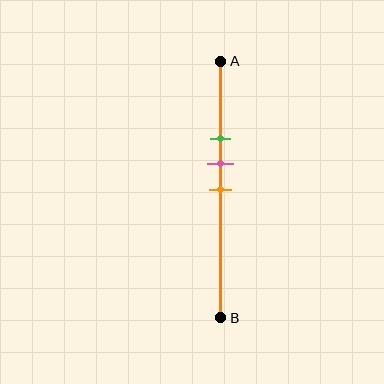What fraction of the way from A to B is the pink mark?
The pink mark is approximately 40% (0.4) of the way from A to B.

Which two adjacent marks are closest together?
The pink and orange marks are the closest adjacent pair.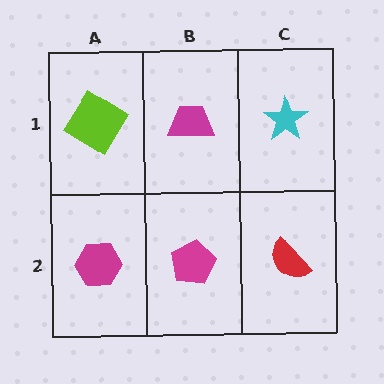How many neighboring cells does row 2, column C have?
2.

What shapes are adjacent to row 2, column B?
A magenta trapezoid (row 1, column B), a magenta hexagon (row 2, column A), a red semicircle (row 2, column C).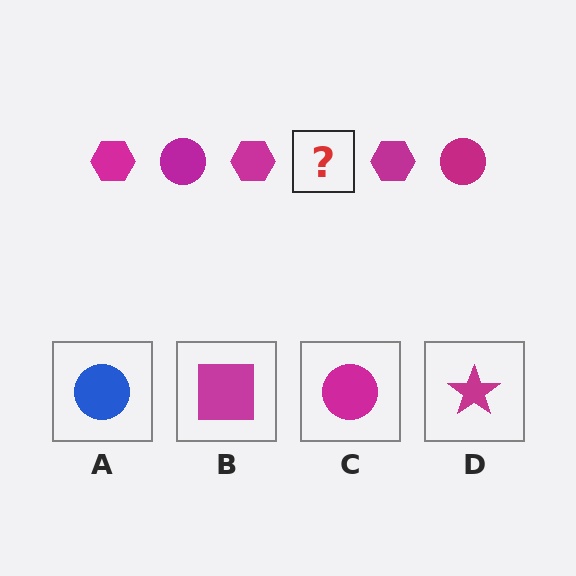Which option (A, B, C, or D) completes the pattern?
C.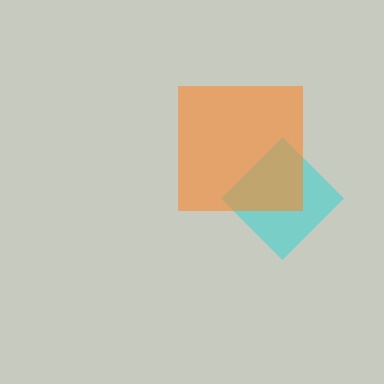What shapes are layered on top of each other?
The layered shapes are: a cyan diamond, an orange square.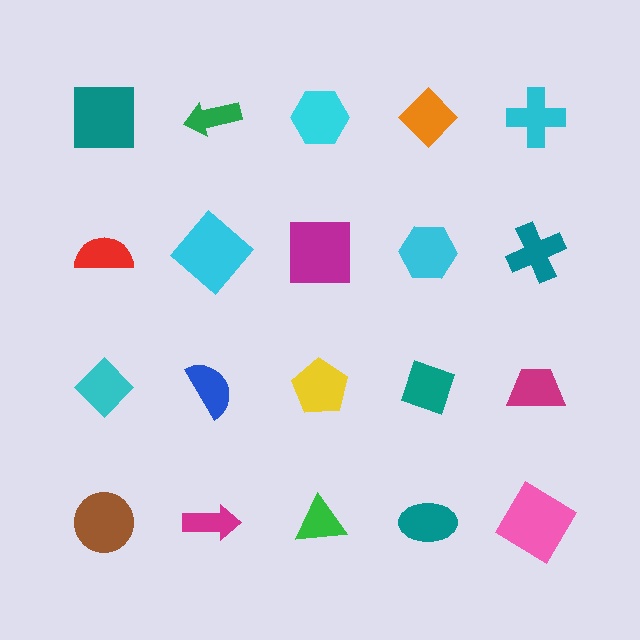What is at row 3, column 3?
A yellow pentagon.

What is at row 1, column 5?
A cyan cross.